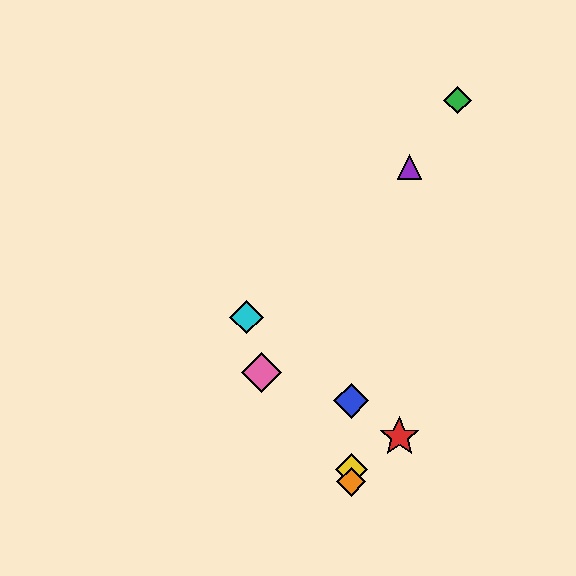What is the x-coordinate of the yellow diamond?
The yellow diamond is at x≈351.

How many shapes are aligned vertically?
3 shapes (the blue diamond, the yellow diamond, the orange diamond) are aligned vertically.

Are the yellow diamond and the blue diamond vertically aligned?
Yes, both are at x≈351.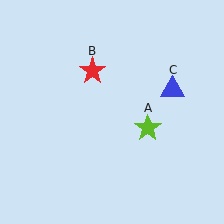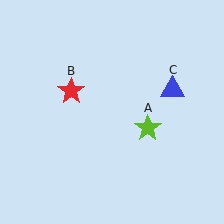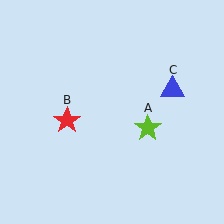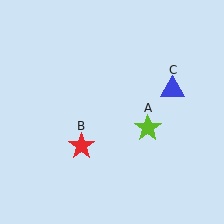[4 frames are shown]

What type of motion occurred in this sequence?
The red star (object B) rotated counterclockwise around the center of the scene.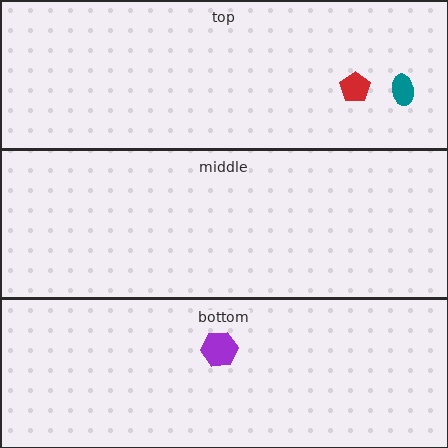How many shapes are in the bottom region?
1.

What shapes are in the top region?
The red pentagon, the teal ellipse.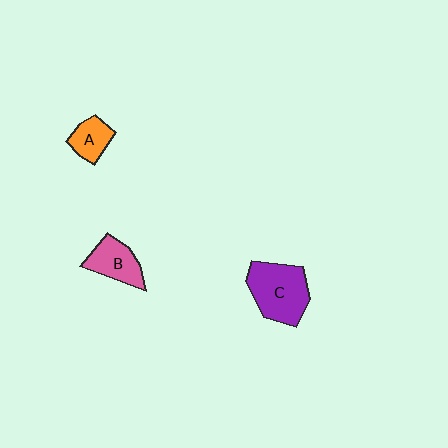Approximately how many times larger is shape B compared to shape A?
Approximately 1.3 times.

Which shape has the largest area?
Shape C (purple).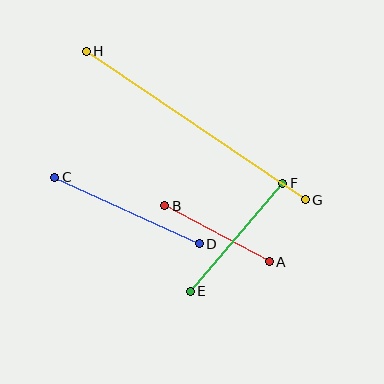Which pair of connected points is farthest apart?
Points G and H are farthest apart.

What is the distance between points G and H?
The distance is approximately 265 pixels.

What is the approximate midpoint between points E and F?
The midpoint is at approximately (236, 237) pixels.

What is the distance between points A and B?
The distance is approximately 119 pixels.